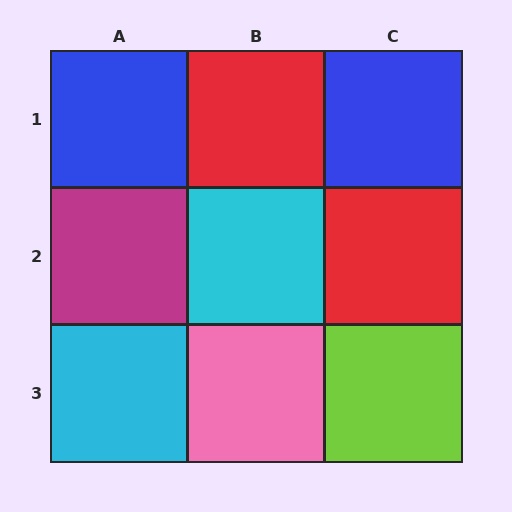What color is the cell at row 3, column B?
Pink.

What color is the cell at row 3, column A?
Cyan.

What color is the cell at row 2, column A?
Magenta.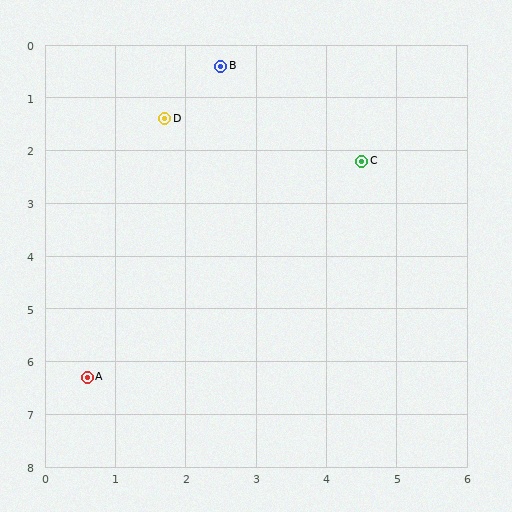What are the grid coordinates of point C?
Point C is at approximately (4.5, 2.2).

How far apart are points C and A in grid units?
Points C and A are about 5.7 grid units apart.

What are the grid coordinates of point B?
Point B is at approximately (2.5, 0.4).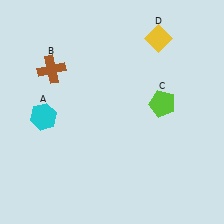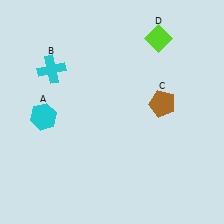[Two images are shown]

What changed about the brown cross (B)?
In Image 1, B is brown. In Image 2, it changed to cyan.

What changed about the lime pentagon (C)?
In Image 1, C is lime. In Image 2, it changed to brown.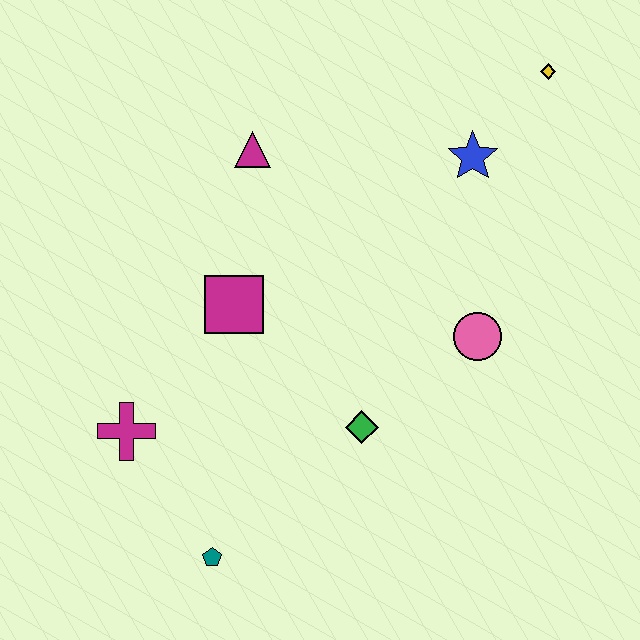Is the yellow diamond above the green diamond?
Yes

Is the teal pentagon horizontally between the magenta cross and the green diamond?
Yes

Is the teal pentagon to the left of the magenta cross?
No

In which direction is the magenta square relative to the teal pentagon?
The magenta square is above the teal pentagon.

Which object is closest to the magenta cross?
The teal pentagon is closest to the magenta cross.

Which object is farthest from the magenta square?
The yellow diamond is farthest from the magenta square.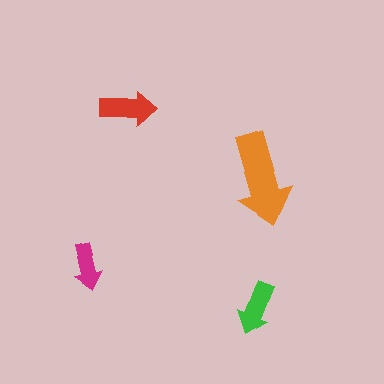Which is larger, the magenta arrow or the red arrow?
The red one.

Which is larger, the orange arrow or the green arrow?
The orange one.